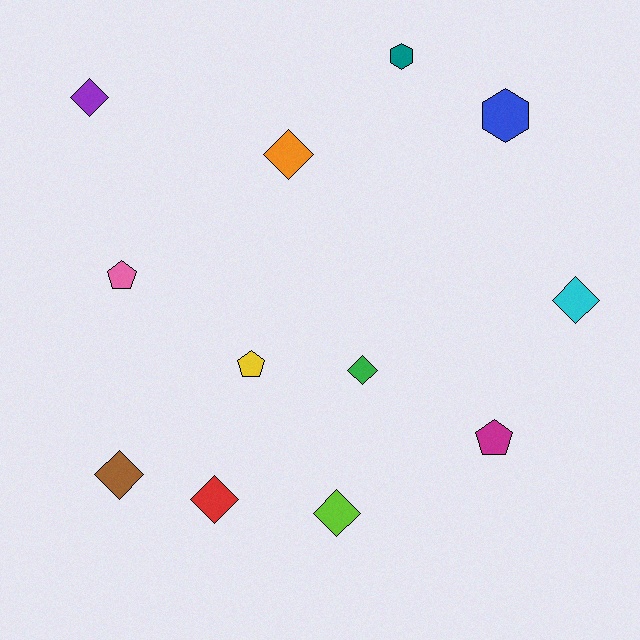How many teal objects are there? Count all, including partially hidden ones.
There is 1 teal object.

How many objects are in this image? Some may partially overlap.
There are 12 objects.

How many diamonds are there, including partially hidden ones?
There are 7 diamonds.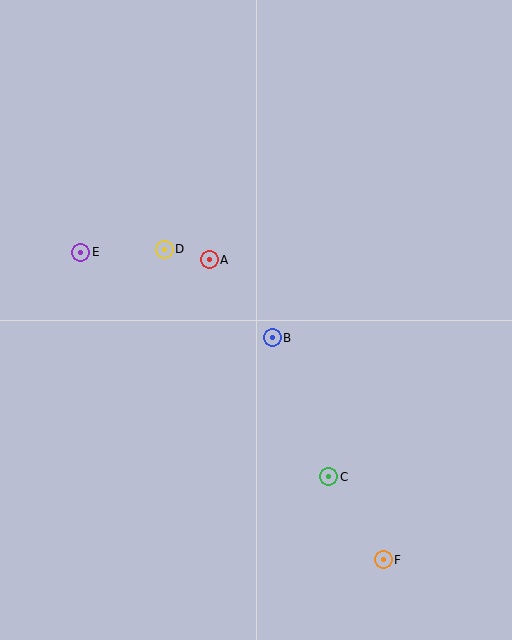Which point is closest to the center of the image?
Point B at (272, 338) is closest to the center.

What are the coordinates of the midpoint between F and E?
The midpoint between F and E is at (232, 406).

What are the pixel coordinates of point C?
Point C is at (329, 477).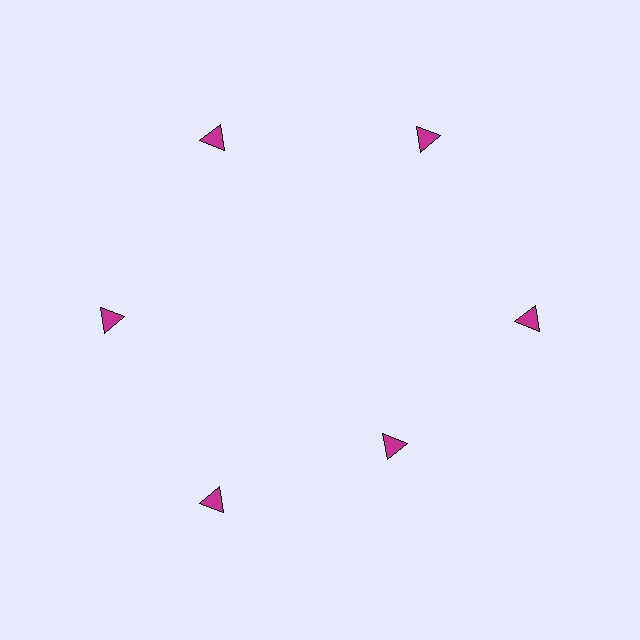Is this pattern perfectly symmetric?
No. The 6 magenta triangles are arranged in a ring, but one element near the 5 o'clock position is pulled inward toward the center, breaking the 6-fold rotational symmetry.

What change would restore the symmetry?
The symmetry would be restored by moving it outward, back onto the ring so that all 6 triangles sit at equal angles and equal distance from the center.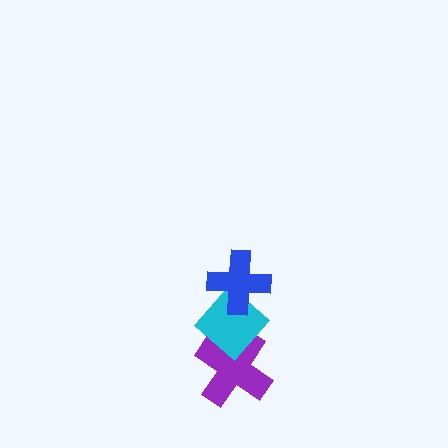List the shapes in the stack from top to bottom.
From top to bottom: the blue cross, the cyan diamond, the purple cross.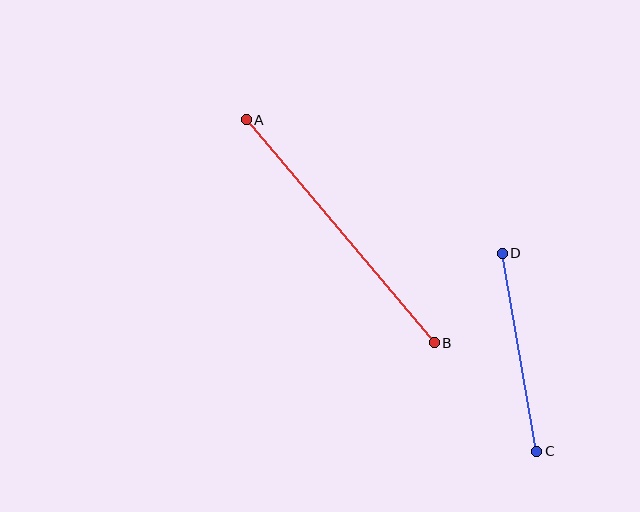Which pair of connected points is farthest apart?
Points A and B are farthest apart.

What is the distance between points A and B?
The distance is approximately 292 pixels.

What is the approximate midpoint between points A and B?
The midpoint is at approximately (340, 231) pixels.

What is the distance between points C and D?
The distance is approximately 201 pixels.